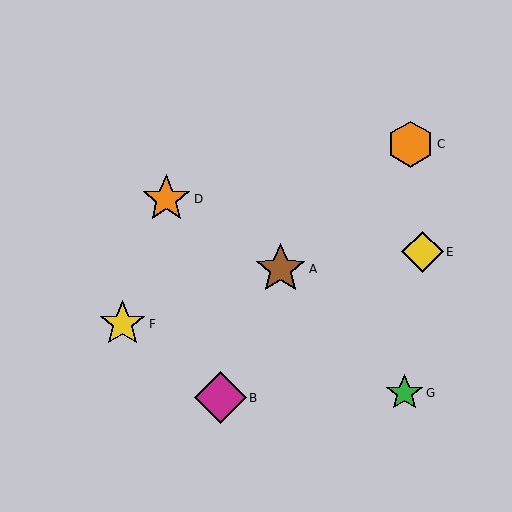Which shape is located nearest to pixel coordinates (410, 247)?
The yellow diamond (labeled E) at (423, 252) is nearest to that location.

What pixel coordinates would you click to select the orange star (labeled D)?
Click at (166, 199) to select the orange star D.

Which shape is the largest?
The magenta diamond (labeled B) is the largest.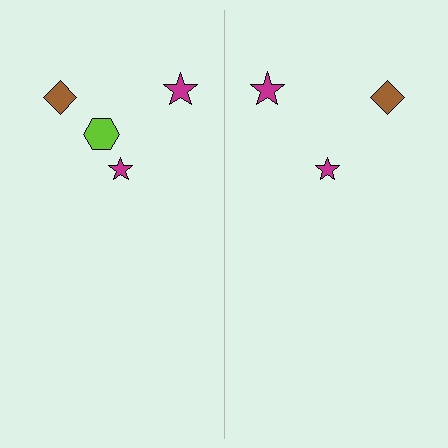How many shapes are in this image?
There are 7 shapes in this image.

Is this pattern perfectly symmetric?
No, the pattern is not perfectly symmetric. A lime hexagon is missing from the right side.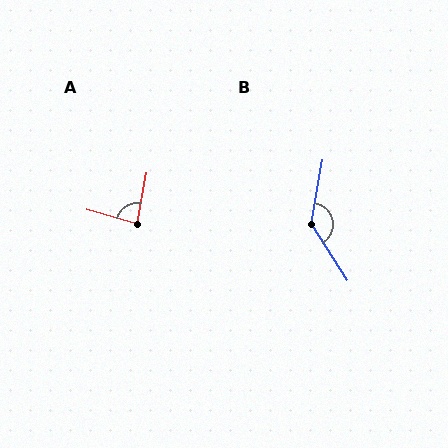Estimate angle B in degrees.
Approximately 136 degrees.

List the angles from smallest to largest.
A (84°), B (136°).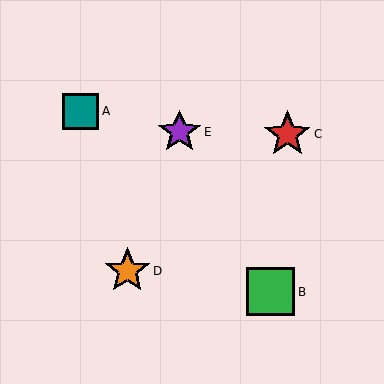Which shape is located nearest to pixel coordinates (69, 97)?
The teal square (labeled A) at (80, 111) is nearest to that location.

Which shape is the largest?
The green square (labeled B) is the largest.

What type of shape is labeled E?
Shape E is a purple star.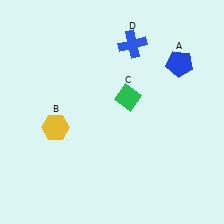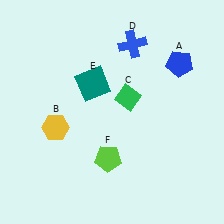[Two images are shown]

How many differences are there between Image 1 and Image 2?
There are 2 differences between the two images.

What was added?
A teal square (E), a lime pentagon (F) were added in Image 2.